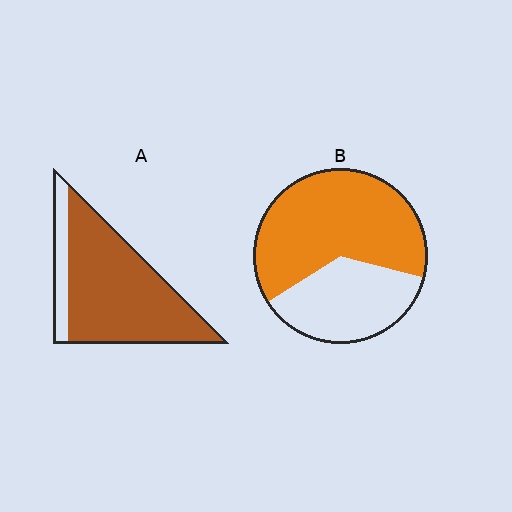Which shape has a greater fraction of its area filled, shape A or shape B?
Shape A.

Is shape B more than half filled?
Yes.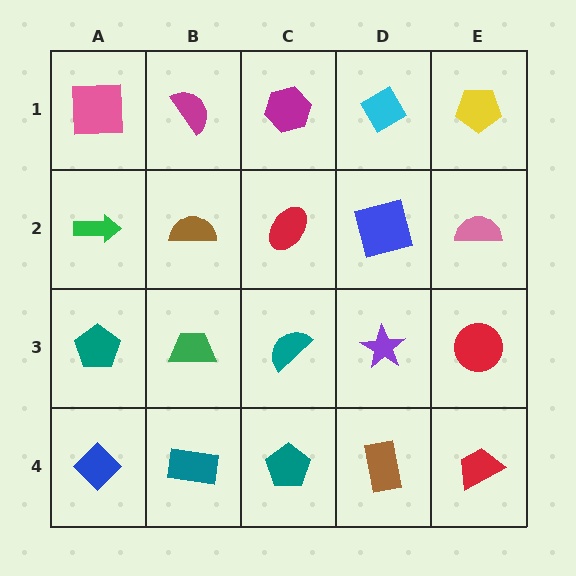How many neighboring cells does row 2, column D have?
4.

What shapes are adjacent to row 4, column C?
A teal semicircle (row 3, column C), a teal rectangle (row 4, column B), a brown rectangle (row 4, column D).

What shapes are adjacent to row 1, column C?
A red ellipse (row 2, column C), a magenta semicircle (row 1, column B), a cyan diamond (row 1, column D).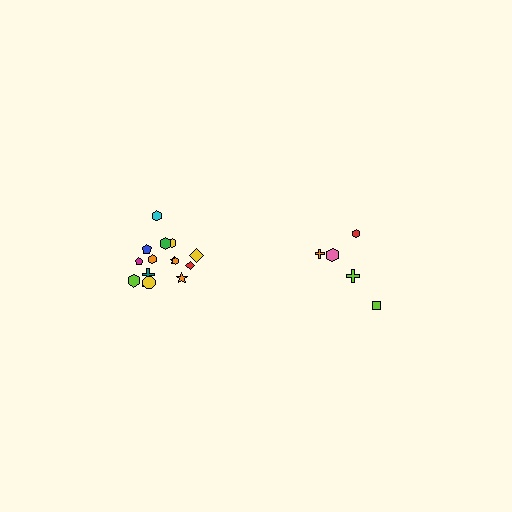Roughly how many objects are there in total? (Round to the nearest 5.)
Roughly 20 objects in total.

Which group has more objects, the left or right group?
The left group.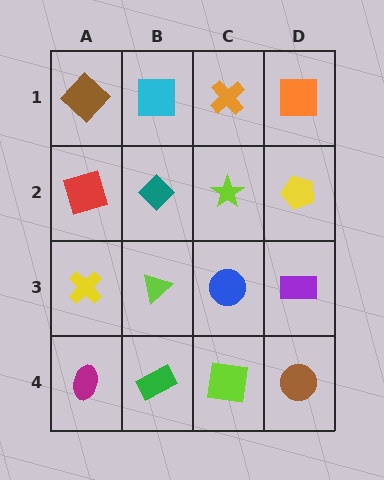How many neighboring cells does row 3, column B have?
4.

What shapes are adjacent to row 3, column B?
A teal diamond (row 2, column B), a green rectangle (row 4, column B), a yellow cross (row 3, column A), a blue circle (row 3, column C).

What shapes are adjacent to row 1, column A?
A red square (row 2, column A), a cyan square (row 1, column B).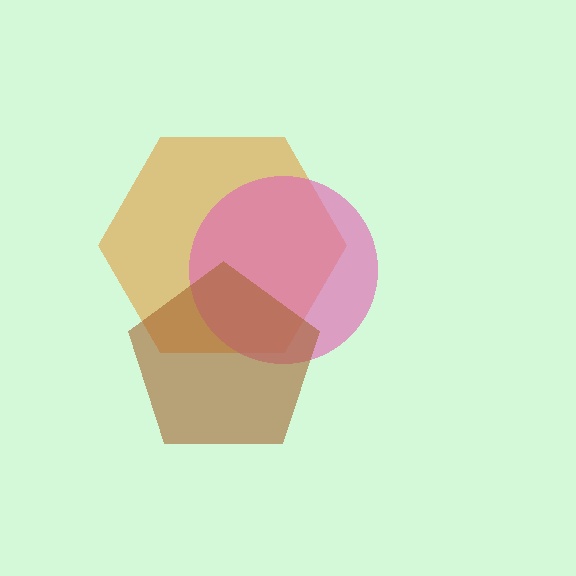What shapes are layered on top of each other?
The layered shapes are: an orange hexagon, a pink circle, a brown pentagon.